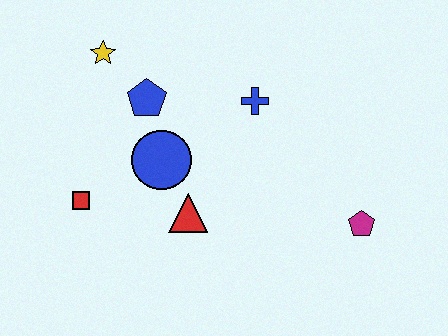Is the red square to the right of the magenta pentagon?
No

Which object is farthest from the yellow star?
The magenta pentagon is farthest from the yellow star.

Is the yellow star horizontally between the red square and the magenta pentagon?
Yes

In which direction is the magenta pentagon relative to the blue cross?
The magenta pentagon is below the blue cross.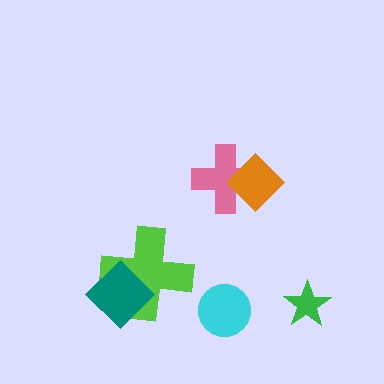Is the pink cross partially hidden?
Yes, it is partially covered by another shape.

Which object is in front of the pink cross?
The orange diamond is in front of the pink cross.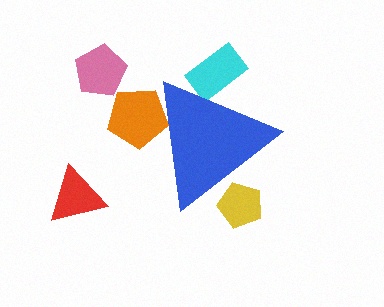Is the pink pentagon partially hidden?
No, the pink pentagon is fully visible.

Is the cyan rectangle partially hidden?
Yes, the cyan rectangle is partially hidden behind the blue triangle.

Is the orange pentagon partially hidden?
Yes, the orange pentagon is partially hidden behind the blue triangle.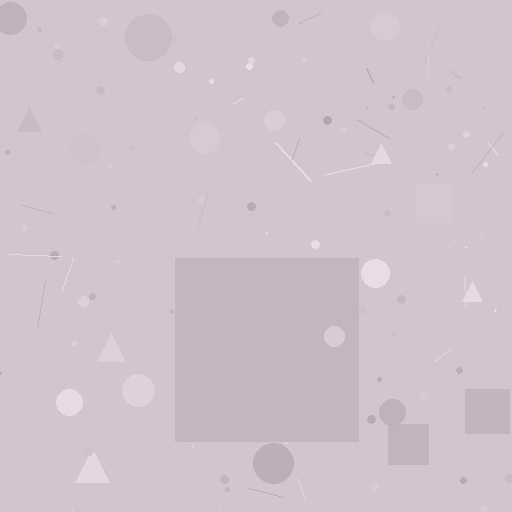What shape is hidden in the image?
A square is hidden in the image.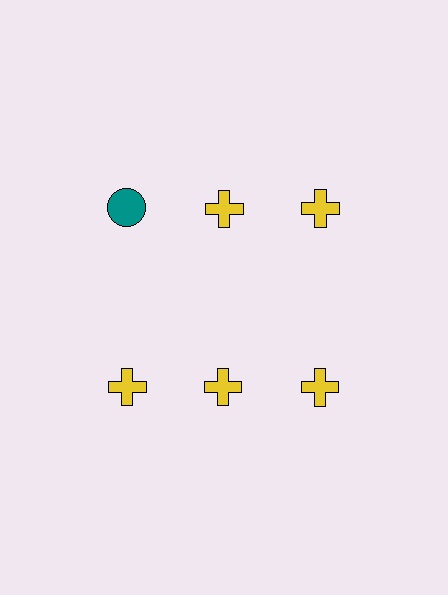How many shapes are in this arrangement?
There are 6 shapes arranged in a grid pattern.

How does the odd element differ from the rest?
It differs in both color (teal instead of yellow) and shape (circle instead of cross).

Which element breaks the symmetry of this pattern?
The teal circle in the top row, leftmost column breaks the symmetry. All other shapes are yellow crosses.